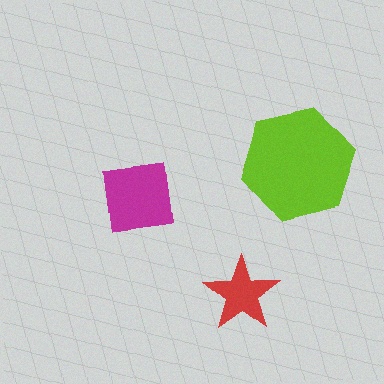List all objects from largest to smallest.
The lime hexagon, the magenta square, the red star.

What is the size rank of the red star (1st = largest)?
3rd.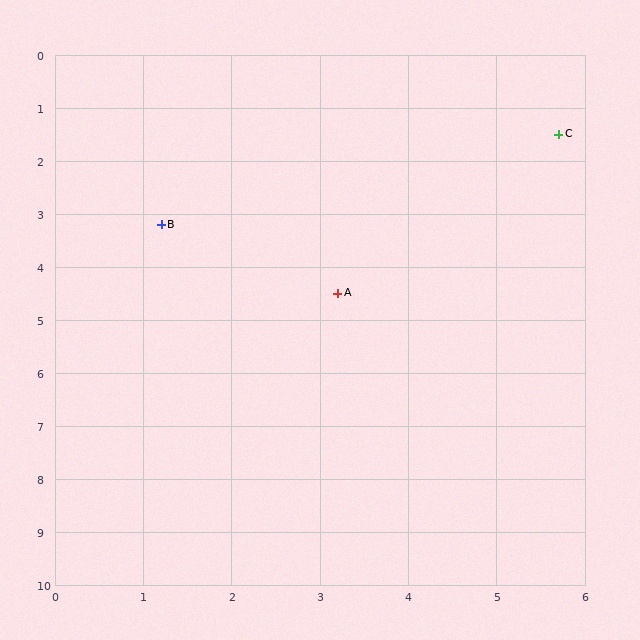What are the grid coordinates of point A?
Point A is at approximately (3.2, 4.5).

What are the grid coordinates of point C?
Point C is at approximately (5.7, 1.5).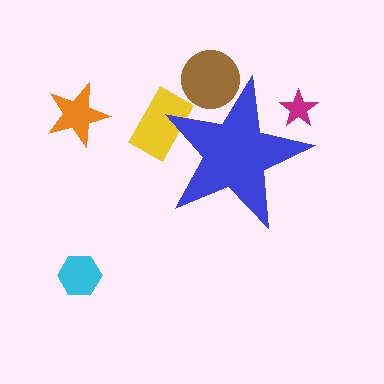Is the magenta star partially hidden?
Yes, the magenta star is partially hidden behind the blue star.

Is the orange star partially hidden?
No, the orange star is fully visible.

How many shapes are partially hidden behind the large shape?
3 shapes are partially hidden.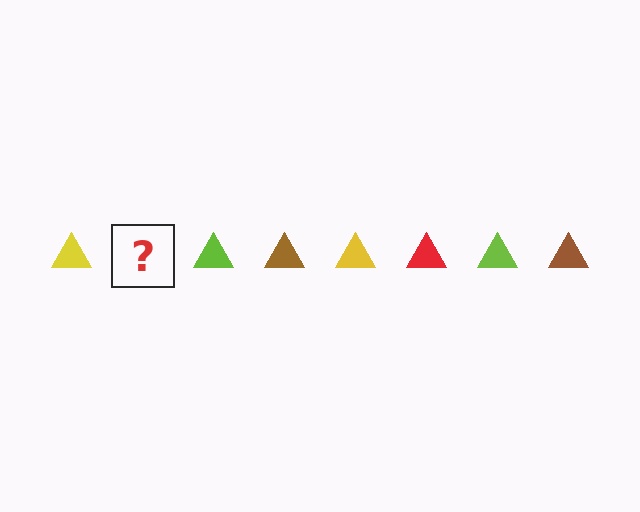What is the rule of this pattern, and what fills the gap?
The rule is that the pattern cycles through yellow, red, lime, brown triangles. The gap should be filled with a red triangle.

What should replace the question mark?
The question mark should be replaced with a red triangle.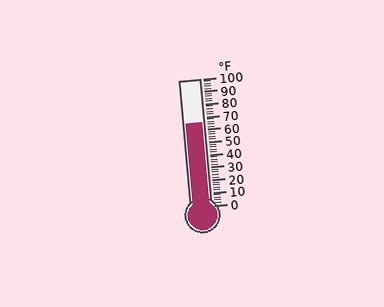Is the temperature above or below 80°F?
The temperature is below 80°F.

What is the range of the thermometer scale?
The thermometer scale ranges from 0°F to 100°F.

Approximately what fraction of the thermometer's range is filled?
The thermometer is filled to approximately 65% of its range.